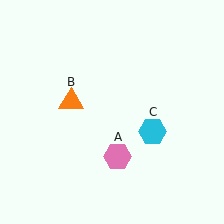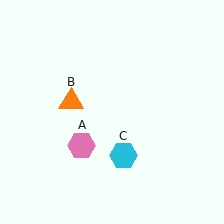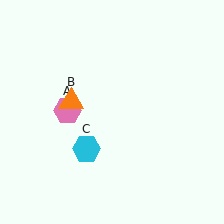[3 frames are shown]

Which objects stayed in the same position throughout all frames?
Orange triangle (object B) remained stationary.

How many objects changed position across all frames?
2 objects changed position: pink hexagon (object A), cyan hexagon (object C).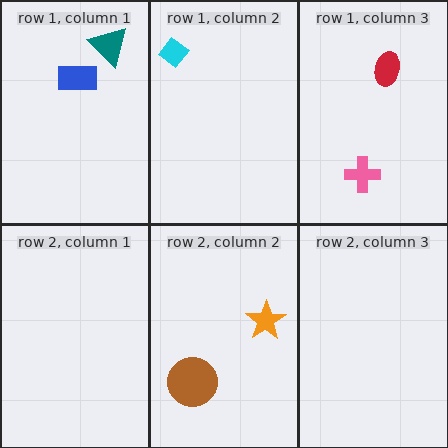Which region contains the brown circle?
The row 2, column 2 region.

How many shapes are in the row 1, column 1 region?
2.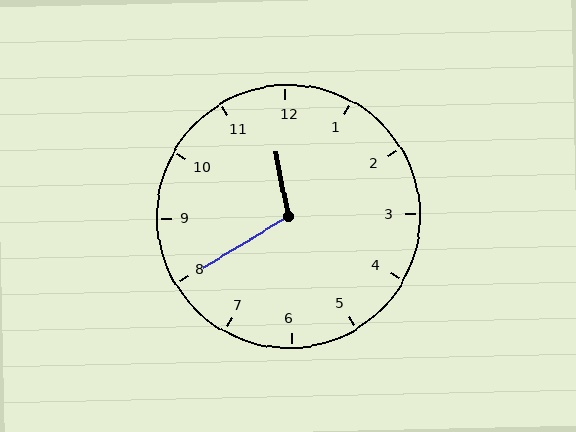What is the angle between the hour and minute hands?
Approximately 110 degrees.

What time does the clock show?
11:40.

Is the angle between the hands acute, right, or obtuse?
It is obtuse.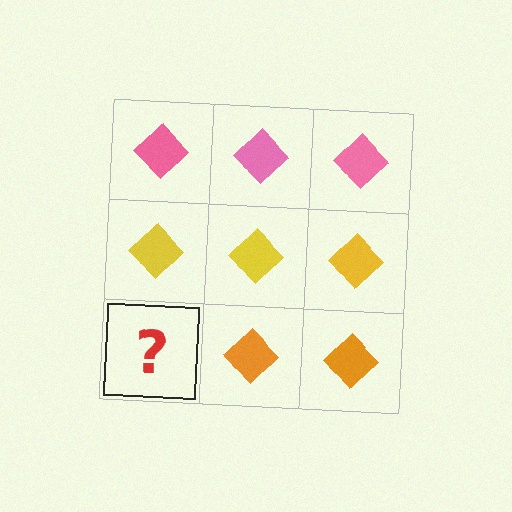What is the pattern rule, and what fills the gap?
The rule is that each row has a consistent color. The gap should be filled with an orange diamond.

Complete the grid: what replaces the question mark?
The question mark should be replaced with an orange diamond.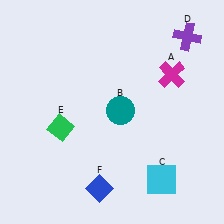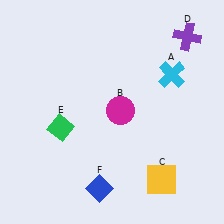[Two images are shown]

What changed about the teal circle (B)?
In Image 1, B is teal. In Image 2, it changed to magenta.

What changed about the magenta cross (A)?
In Image 1, A is magenta. In Image 2, it changed to cyan.